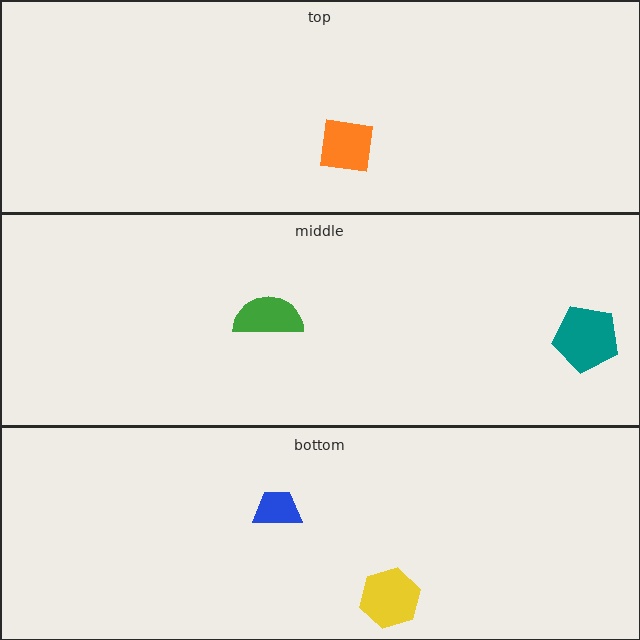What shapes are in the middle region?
The teal pentagon, the green semicircle.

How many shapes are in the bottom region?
2.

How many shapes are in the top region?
1.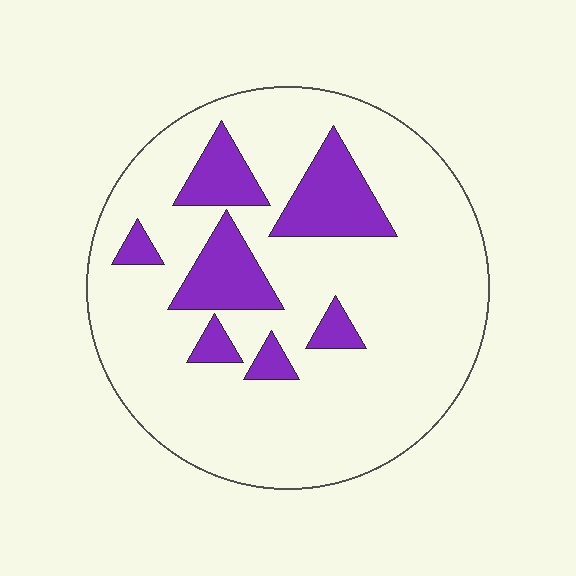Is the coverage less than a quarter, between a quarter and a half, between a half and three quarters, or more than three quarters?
Less than a quarter.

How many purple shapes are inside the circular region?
7.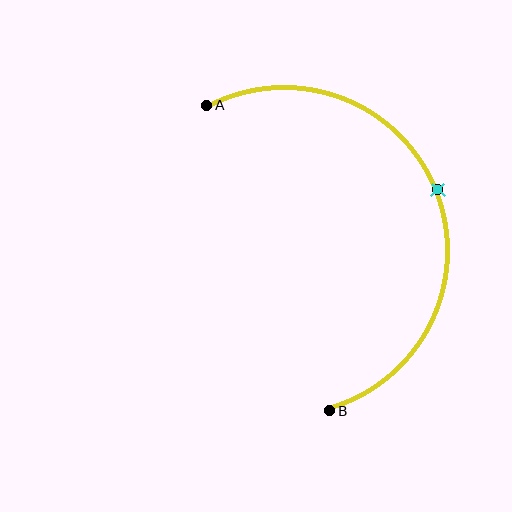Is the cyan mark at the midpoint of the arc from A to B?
Yes. The cyan mark lies on the arc at equal arc-length from both A and B — it is the arc midpoint.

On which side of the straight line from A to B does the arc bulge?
The arc bulges to the right of the straight line connecting A and B.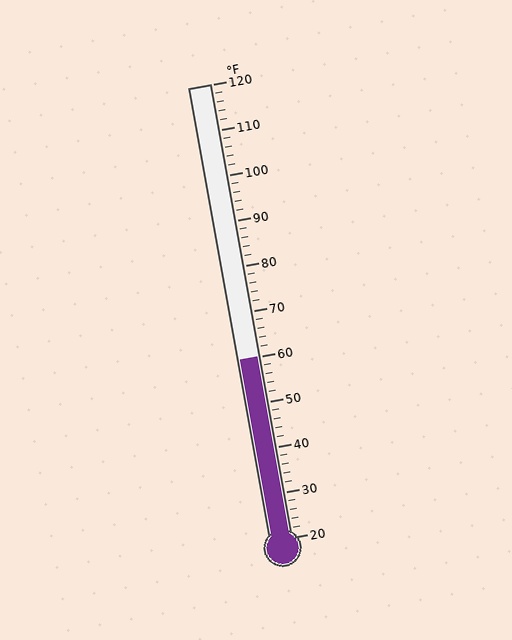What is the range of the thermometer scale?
The thermometer scale ranges from 20°F to 120°F.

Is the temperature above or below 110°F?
The temperature is below 110°F.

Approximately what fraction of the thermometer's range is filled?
The thermometer is filled to approximately 40% of its range.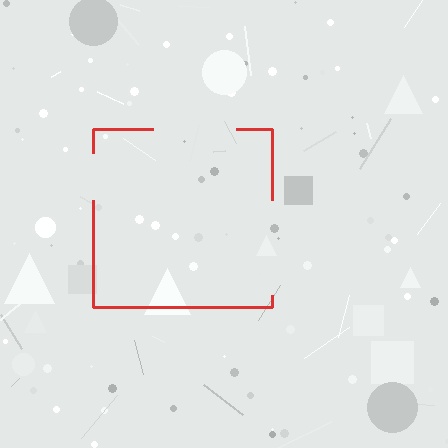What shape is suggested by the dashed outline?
The dashed outline suggests a square.